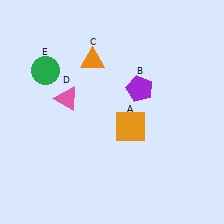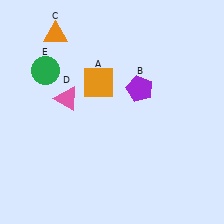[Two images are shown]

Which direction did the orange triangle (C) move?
The orange triangle (C) moved left.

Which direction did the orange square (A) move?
The orange square (A) moved up.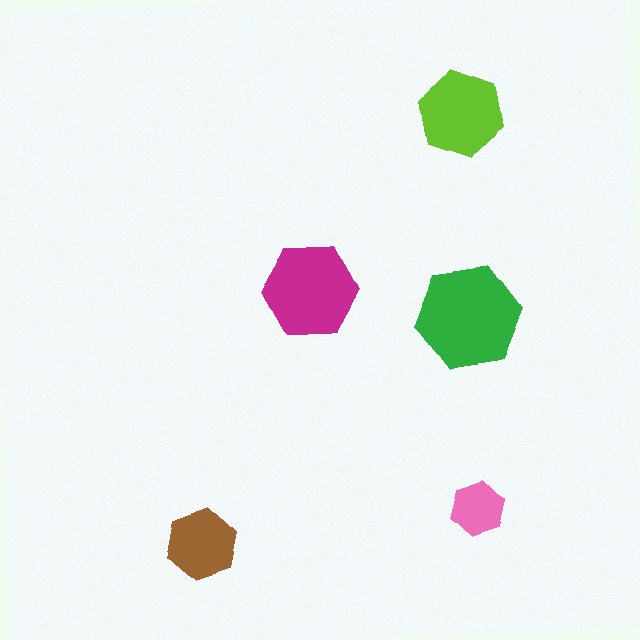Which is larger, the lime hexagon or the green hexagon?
The green one.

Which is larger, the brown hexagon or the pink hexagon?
The brown one.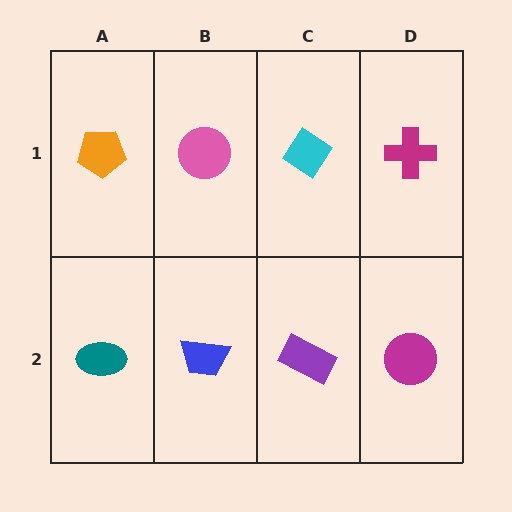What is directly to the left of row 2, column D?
A purple rectangle.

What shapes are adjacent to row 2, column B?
A pink circle (row 1, column B), a teal ellipse (row 2, column A), a purple rectangle (row 2, column C).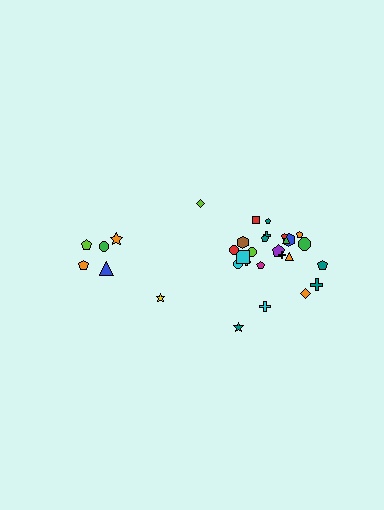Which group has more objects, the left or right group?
The right group.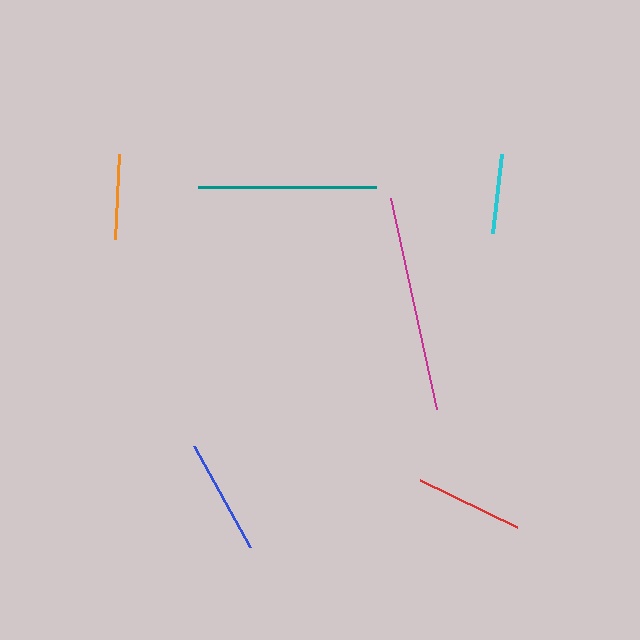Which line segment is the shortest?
The cyan line is the shortest at approximately 79 pixels.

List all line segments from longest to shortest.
From longest to shortest: magenta, teal, blue, red, orange, cyan.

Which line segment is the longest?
The magenta line is the longest at approximately 216 pixels.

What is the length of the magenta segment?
The magenta segment is approximately 216 pixels long.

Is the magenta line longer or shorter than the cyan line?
The magenta line is longer than the cyan line.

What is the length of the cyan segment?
The cyan segment is approximately 79 pixels long.